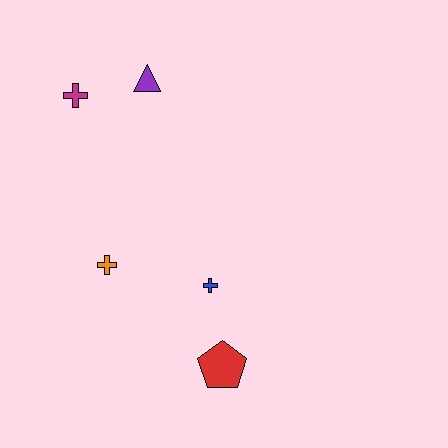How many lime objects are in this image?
There are no lime objects.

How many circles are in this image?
There are no circles.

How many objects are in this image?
There are 5 objects.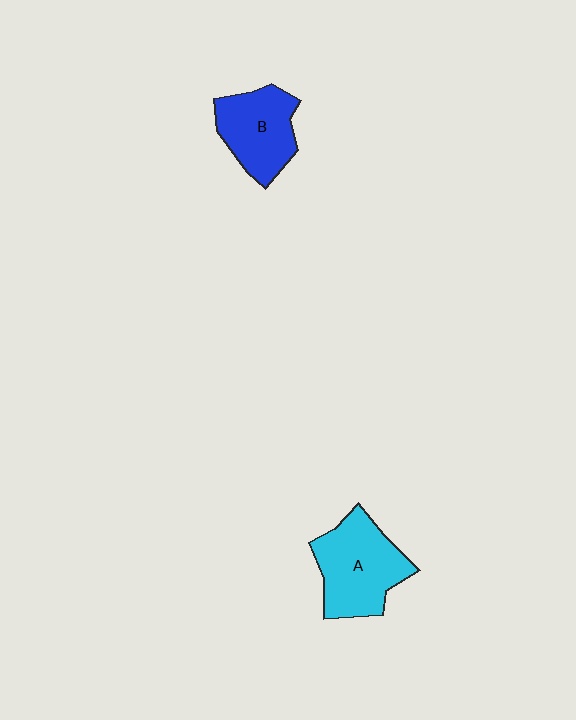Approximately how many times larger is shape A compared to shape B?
Approximately 1.2 times.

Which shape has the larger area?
Shape A (cyan).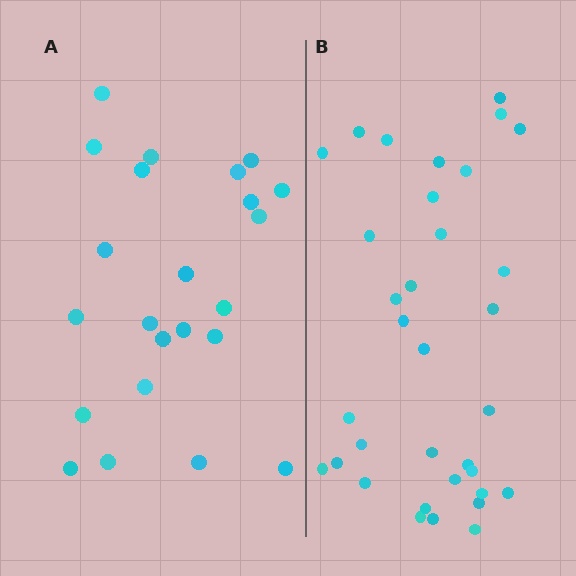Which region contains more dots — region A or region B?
Region B (the right region) has more dots.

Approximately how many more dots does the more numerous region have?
Region B has roughly 12 or so more dots than region A.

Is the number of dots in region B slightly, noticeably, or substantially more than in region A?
Region B has substantially more. The ratio is roughly 1.5 to 1.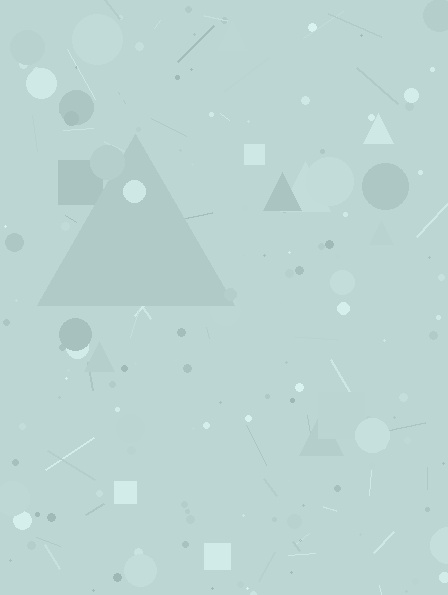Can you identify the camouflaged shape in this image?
The camouflaged shape is a triangle.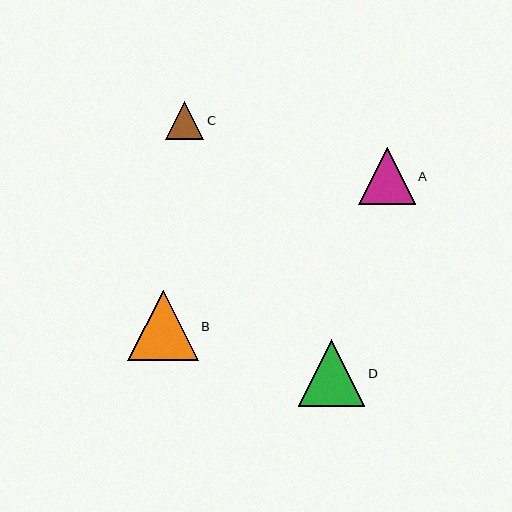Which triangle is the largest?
Triangle B is the largest with a size of approximately 71 pixels.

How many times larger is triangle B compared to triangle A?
Triangle B is approximately 1.2 times the size of triangle A.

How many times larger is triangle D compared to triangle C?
Triangle D is approximately 1.7 times the size of triangle C.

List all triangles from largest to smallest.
From largest to smallest: B, D, A, C.